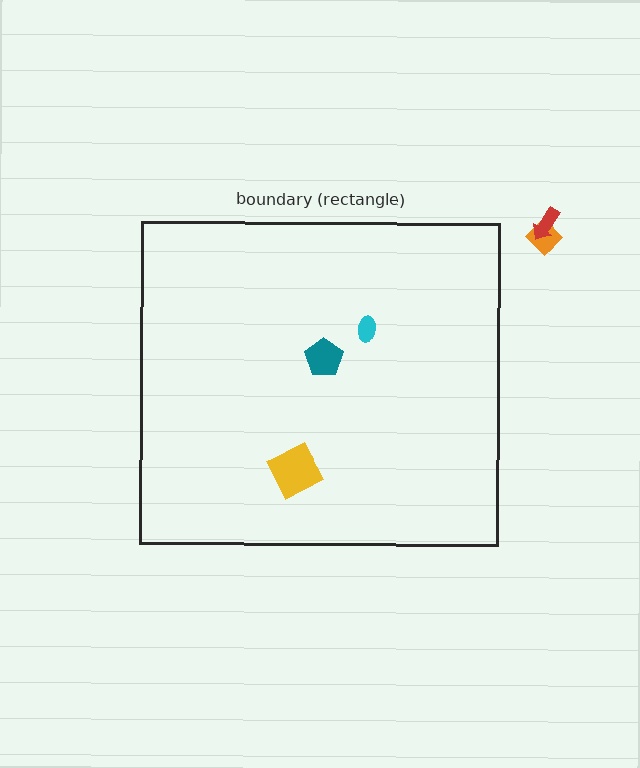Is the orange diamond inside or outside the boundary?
Outside.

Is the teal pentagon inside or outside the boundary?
Inside.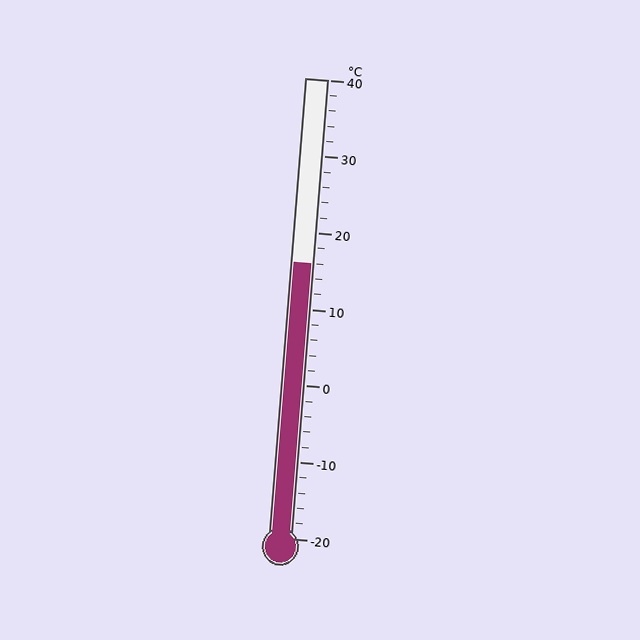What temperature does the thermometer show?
The thermometer shows approximately 16°C.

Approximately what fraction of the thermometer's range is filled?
The thermometer is filled to approximately 60% of its range.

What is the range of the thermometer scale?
The thermometer scale ranges from -20°C to 40°C.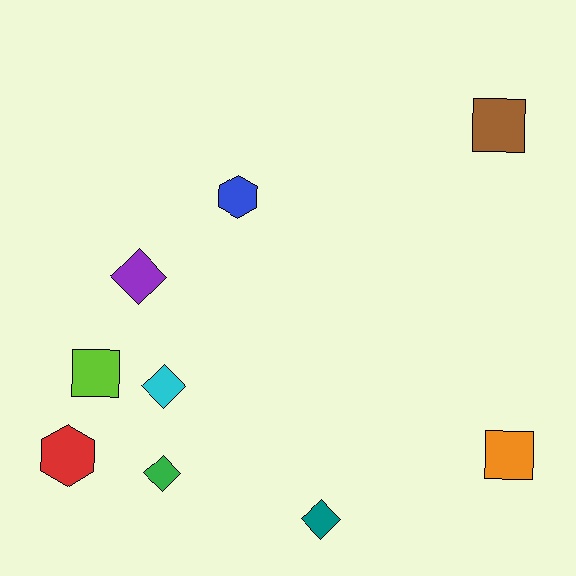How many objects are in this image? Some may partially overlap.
There are 9 objects.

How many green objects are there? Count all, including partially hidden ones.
There is 1 green object.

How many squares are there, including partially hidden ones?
There are 3 squares.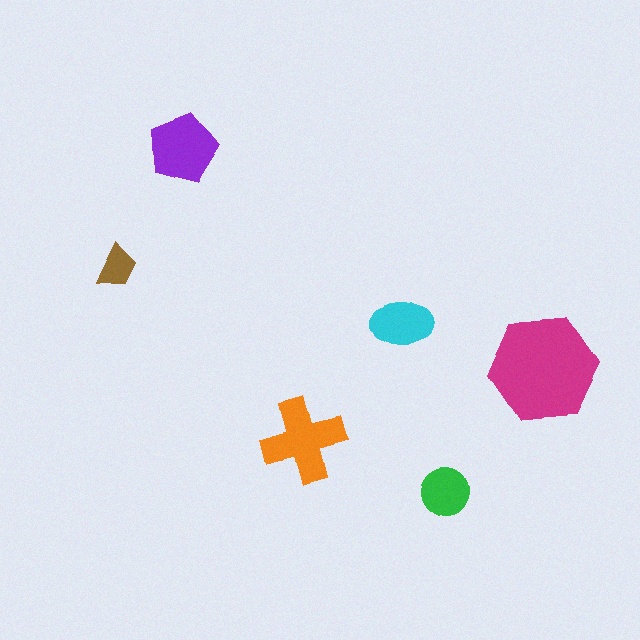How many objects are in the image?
There are 6 objects in the image.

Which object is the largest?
The magenta hexagon.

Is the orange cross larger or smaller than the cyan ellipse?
Larger.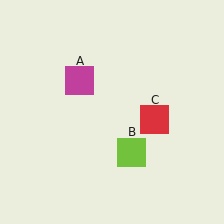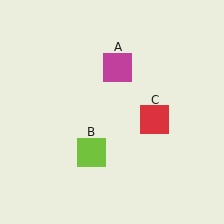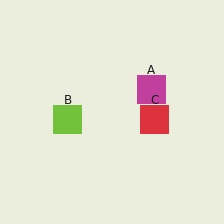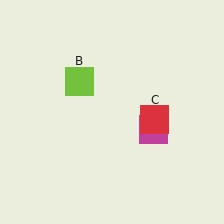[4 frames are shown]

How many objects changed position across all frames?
2 objects changed position: magenta square (object A), lime square (object B).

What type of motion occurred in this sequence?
The magenta square (object A), lime square (object B) rotated clockwise around the center of the scene.